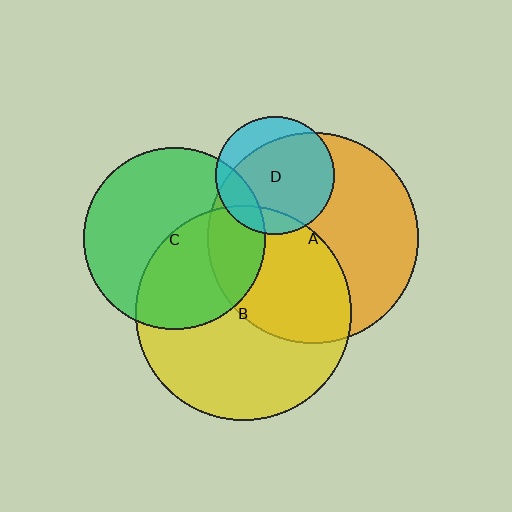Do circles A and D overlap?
Yes.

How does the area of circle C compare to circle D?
Approximately 2.4 times.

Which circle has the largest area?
Circle B (yellow).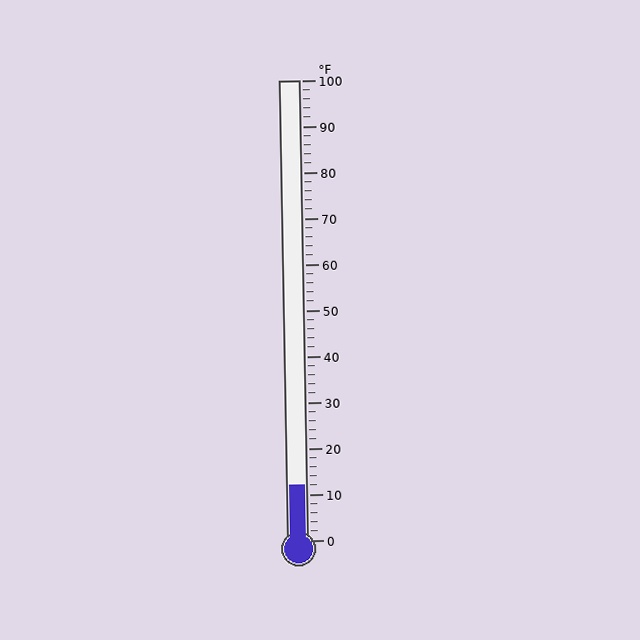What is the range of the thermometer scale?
The thermometer scale ranges from 0°F to 100°F.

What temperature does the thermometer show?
The thermometer shows approximately 12°F.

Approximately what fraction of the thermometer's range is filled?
The thermometer is filled to approximately 10% of its range.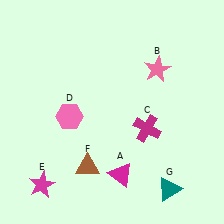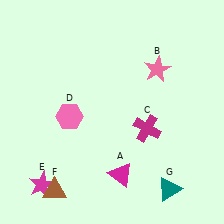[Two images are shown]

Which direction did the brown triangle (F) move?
The brown triangle (F) moved left.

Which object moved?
The brown triangle (F) moved left.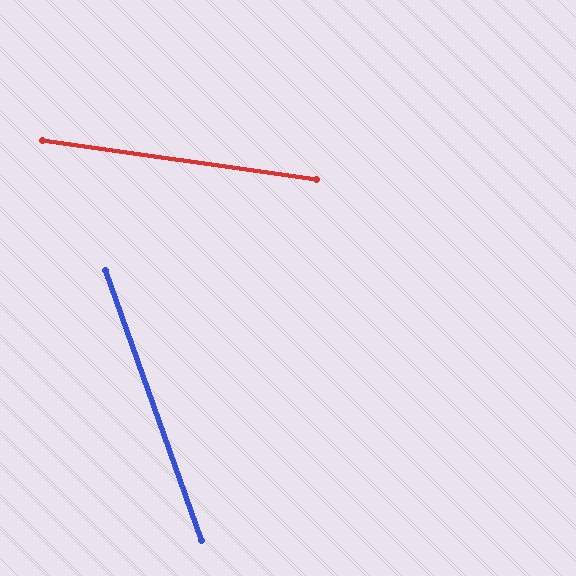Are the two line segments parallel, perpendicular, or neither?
Neither parallel nor perpendicular — they differ by about 62°.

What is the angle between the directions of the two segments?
Approximately 62 degrees.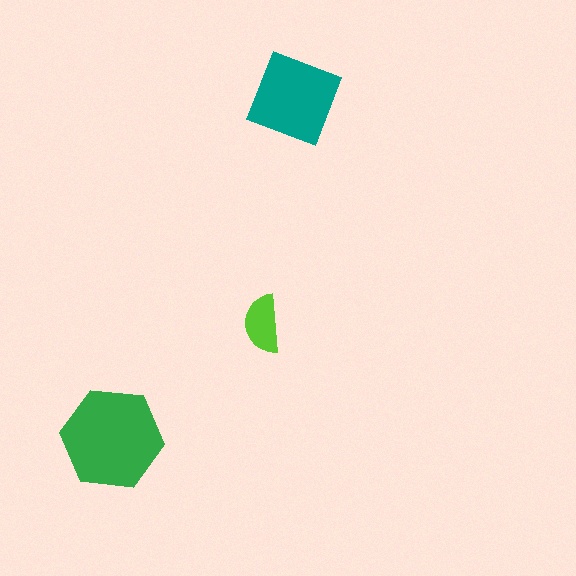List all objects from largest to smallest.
The green hexagon, the teal diamond, the lime semicircle.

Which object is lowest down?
The green hexagon is bottommost.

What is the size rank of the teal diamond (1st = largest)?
2nd.